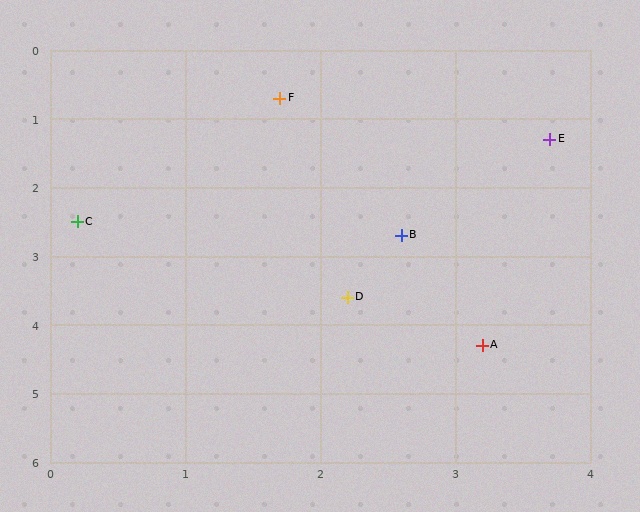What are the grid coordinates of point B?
Point B is at approximately (2.6, 2.7).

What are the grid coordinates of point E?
Point E is at approximately (3.7, 1.3).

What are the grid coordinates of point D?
Point D is at approximately (2.2, 3.6).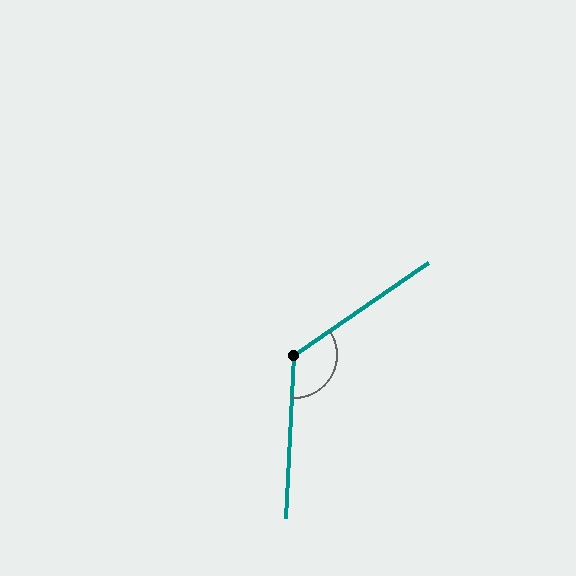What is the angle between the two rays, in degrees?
Approximately 127 degrees.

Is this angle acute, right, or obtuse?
It is obtuse.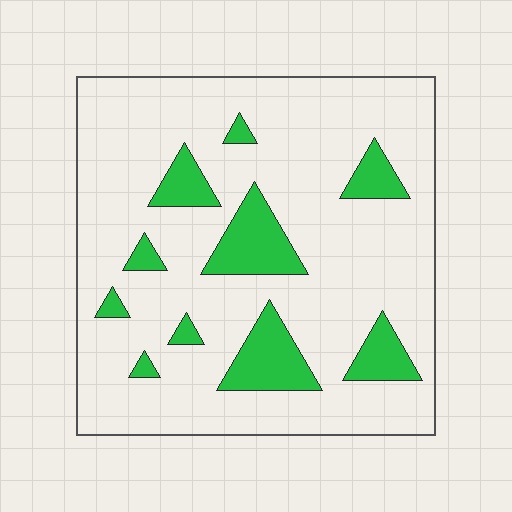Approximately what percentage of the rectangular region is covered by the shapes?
Approximately 15%.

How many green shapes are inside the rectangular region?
10.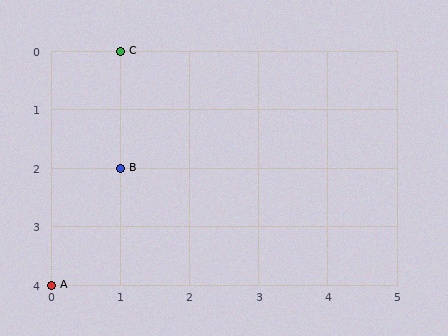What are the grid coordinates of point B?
Point B is at grid coordinates (1, 2).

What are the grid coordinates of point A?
Point A is at grid coordinates (0, 4).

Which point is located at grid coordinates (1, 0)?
Point C is at (1, 0).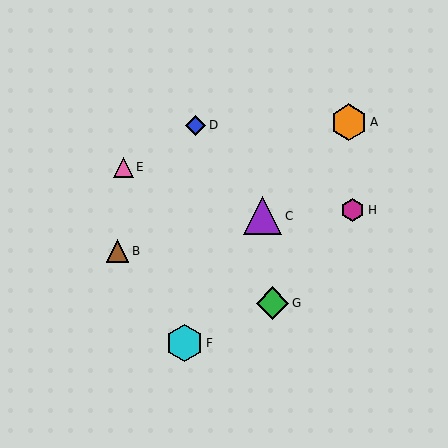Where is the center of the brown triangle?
The center of the brown triangle is at (117, 251).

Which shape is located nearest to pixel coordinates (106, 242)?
The brown triangle (labeled B) at (117, 251) is nearest to that location.